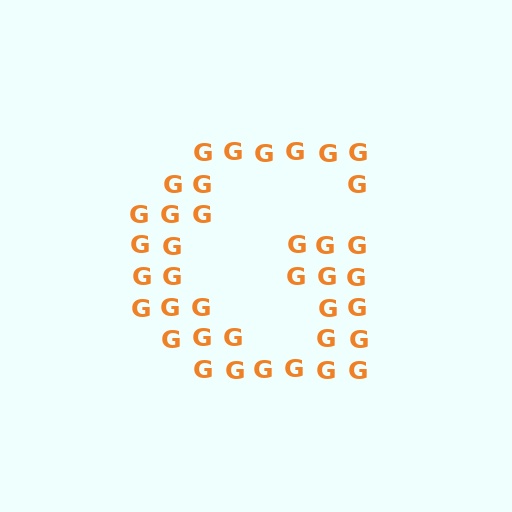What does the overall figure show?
The overall figure shows the letter G.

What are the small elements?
The small elements are letter G's.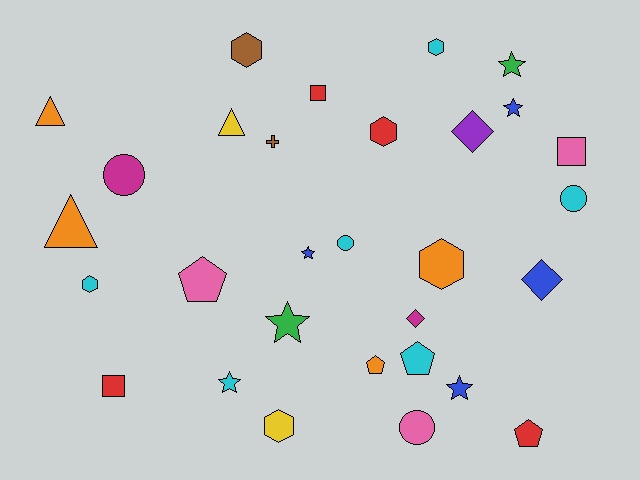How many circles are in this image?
There are 4 circles.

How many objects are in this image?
There are 30 objects.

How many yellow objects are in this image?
There are 2 yellow objects.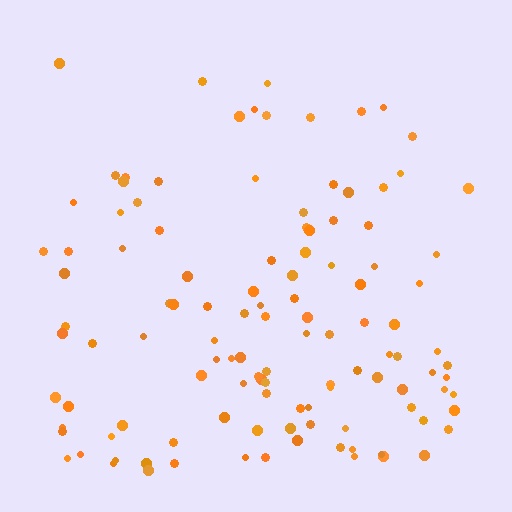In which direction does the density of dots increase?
From top to bottom, with the bottom side densest.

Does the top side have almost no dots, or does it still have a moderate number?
Still a moderate number, just noticeably fewer than the bottom.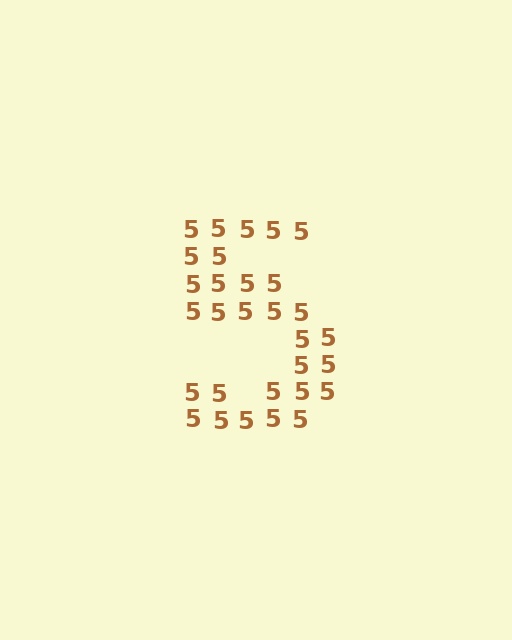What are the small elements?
The small elements are digit 5's.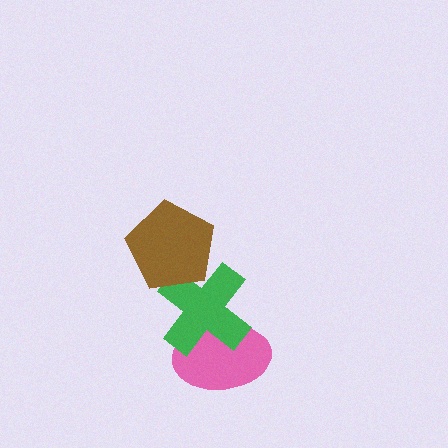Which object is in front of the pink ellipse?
The green cross is in front of the pink ellipse.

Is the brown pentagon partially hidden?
No, no other shape covers it.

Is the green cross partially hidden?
Yes, it is partially covered by another shape.